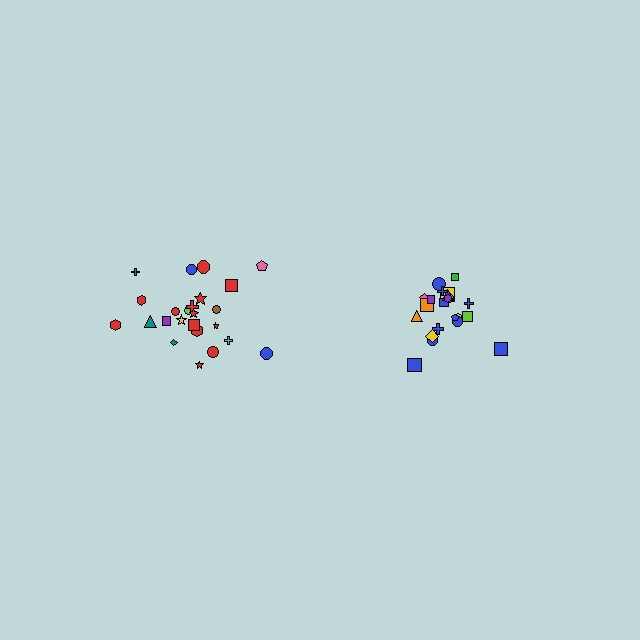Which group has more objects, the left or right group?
The left group.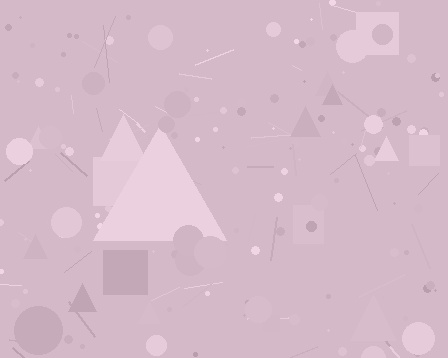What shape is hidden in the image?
A triangle is hidden in the image.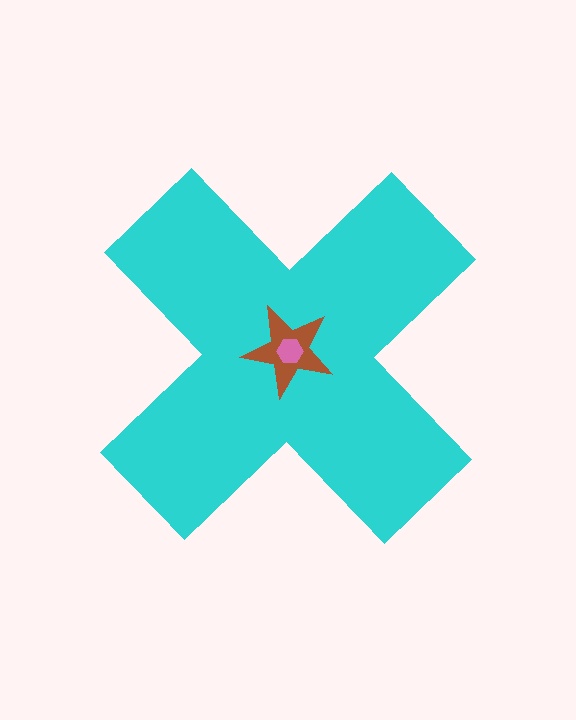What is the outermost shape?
The cyan cross.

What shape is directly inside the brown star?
The pink hexagon.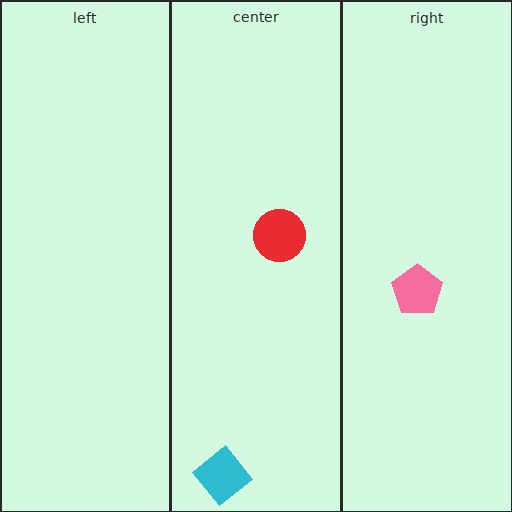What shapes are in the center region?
The red circle, the cyan diamond.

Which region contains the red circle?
The center region.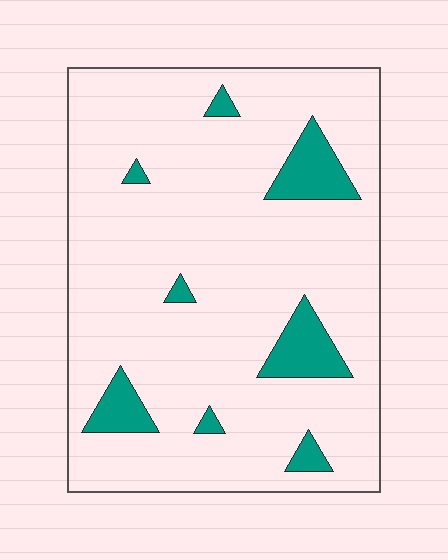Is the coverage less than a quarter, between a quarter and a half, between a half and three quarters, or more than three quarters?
Less than a quarter.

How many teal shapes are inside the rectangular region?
8.